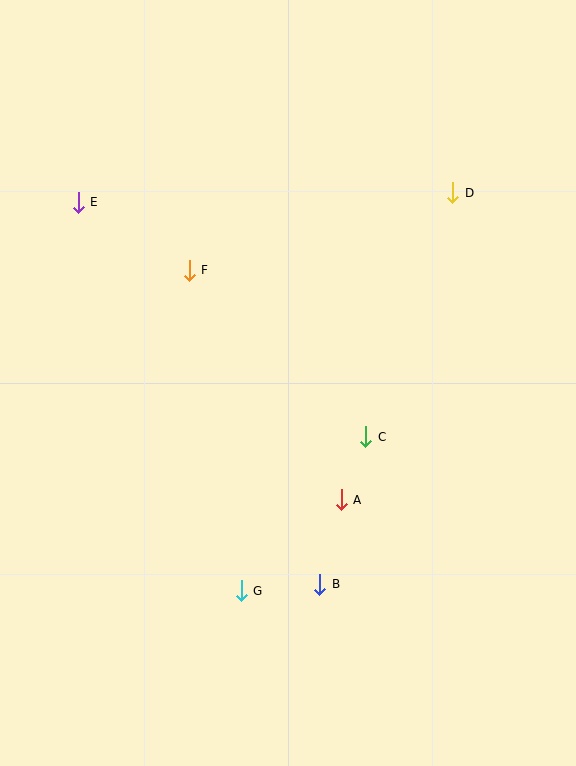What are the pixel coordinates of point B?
Point B is at (320, 584).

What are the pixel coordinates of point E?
Point E is at (78, 202).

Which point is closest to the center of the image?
Point C at (366, 437) is closest to the center.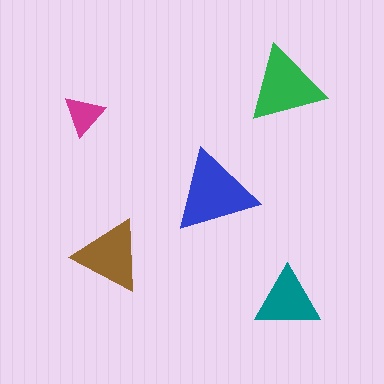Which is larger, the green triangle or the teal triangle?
The green one.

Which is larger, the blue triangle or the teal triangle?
The blue one.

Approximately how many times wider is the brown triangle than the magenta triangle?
About 2 times wider.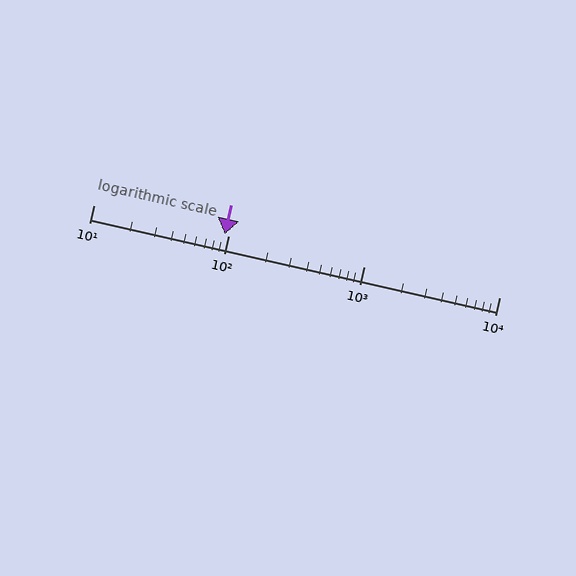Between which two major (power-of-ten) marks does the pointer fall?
The pointer is between 10 and 100.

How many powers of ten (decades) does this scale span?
The scale spans 3 decades, from 10 to 10000.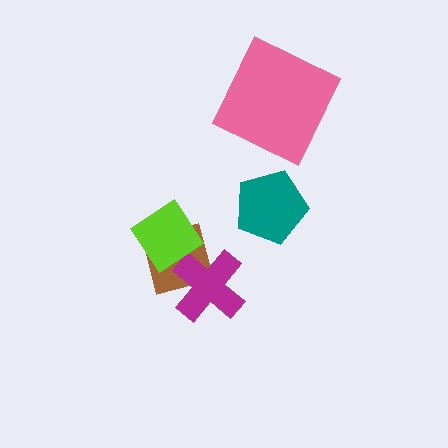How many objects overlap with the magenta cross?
1 object overlaps with the magenta cross.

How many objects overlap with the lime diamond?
1 object overlaps with the lime diamond.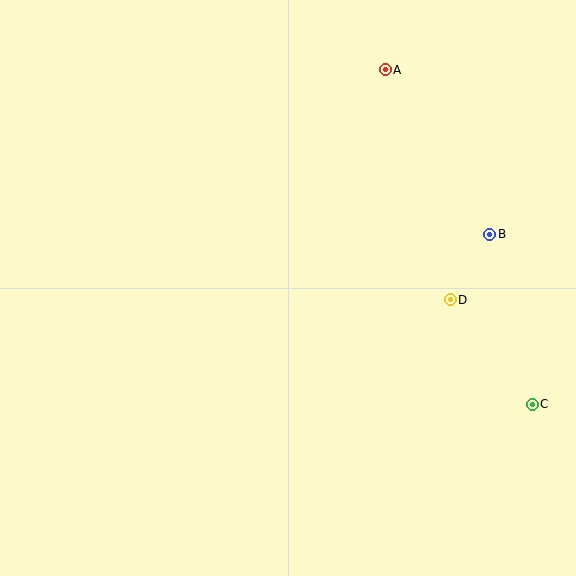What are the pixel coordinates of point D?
Point D is at (450, 300).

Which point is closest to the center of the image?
Point D at (450, 300) is closest to the center.